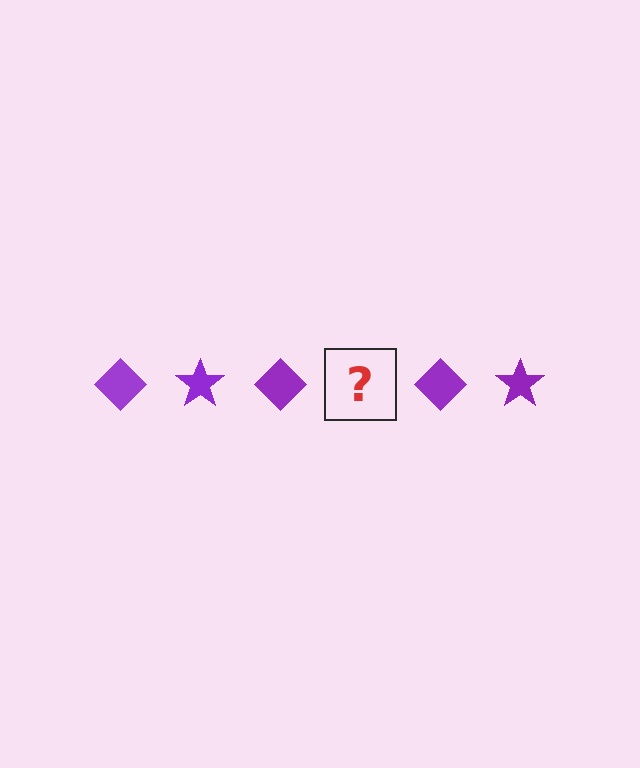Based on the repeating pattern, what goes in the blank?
The blank should be a purple star.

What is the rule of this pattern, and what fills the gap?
The rule is that the pattern cycles through diamond, star shapes in purple. The gap should be filled with a purple star.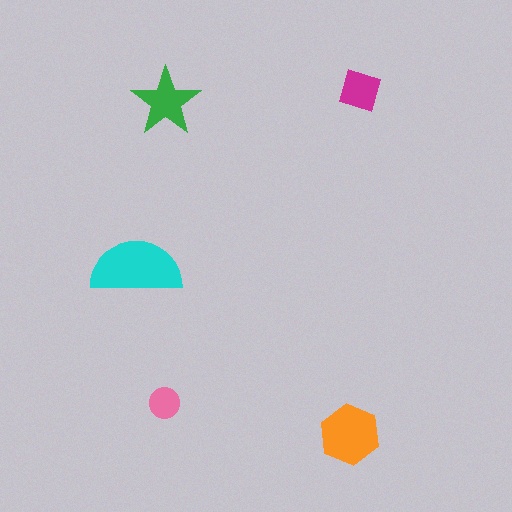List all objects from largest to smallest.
The cyan semicircle, the orange hexagon, the green star, the magenta diamond, the pink circle.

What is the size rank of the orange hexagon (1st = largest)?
2nd.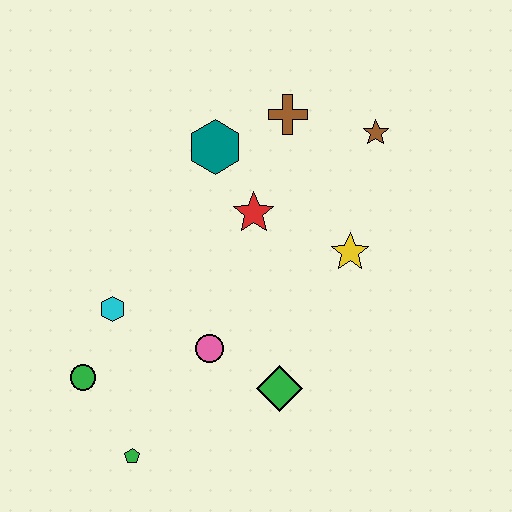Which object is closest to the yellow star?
The red star is closest to the yellow star.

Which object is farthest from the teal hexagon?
The green pentagon is farthest from the teal hexagon.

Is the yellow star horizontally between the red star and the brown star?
Yes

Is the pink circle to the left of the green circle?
No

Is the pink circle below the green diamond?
No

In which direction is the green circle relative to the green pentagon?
The green circle is above the green pentagon.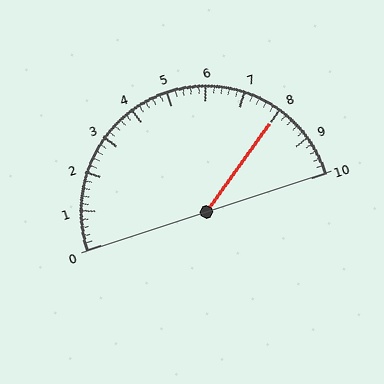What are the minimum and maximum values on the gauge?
The gauge ranges from 0 to 10.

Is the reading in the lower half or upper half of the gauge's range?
The reading is in the upper half of the range (0 to 10).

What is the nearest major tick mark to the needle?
The nearest major tick mark is 8.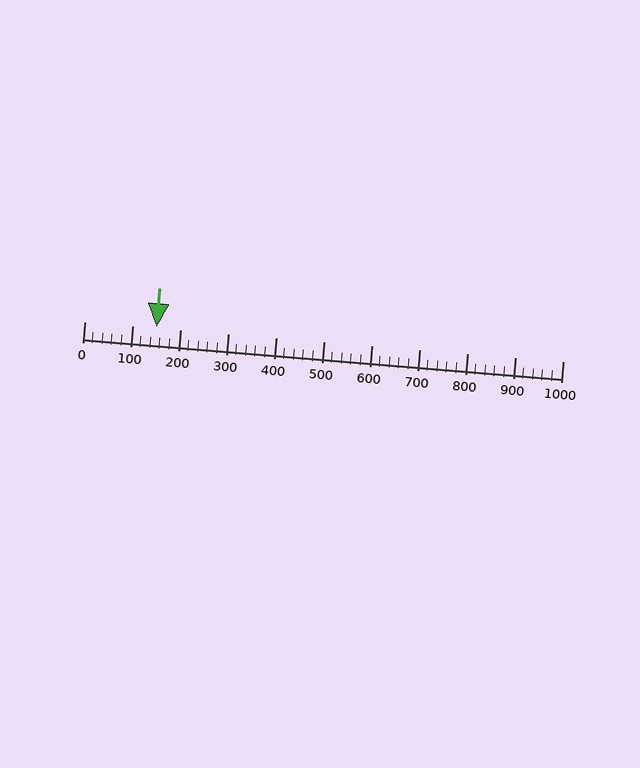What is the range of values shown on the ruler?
The ruler shows values from 0 to 1000.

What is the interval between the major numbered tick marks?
The major tick marks are spaced 100 units apart.